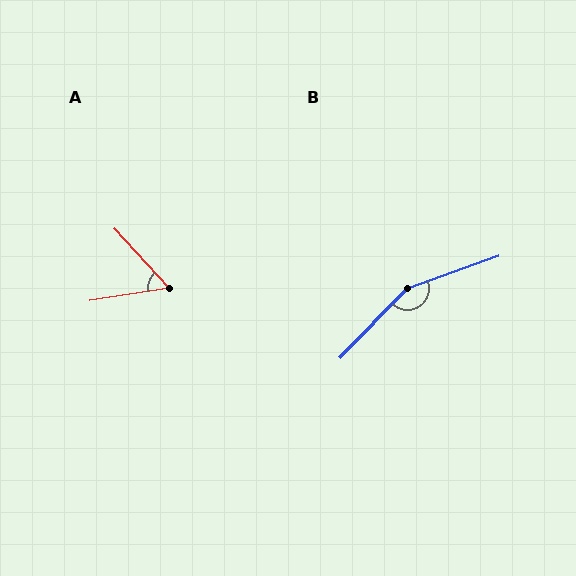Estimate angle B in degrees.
Approximately 154 degrees.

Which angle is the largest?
B, at approximately 154 degrees.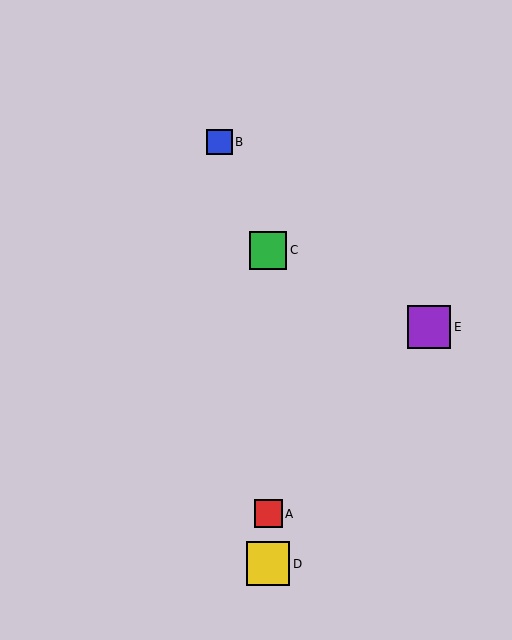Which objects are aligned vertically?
Objects A, C, D are aligned vertically.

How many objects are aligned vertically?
3 objects (A, C, D) are aligned vertically.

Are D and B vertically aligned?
No, D is at x≈268 and B is at x≈219.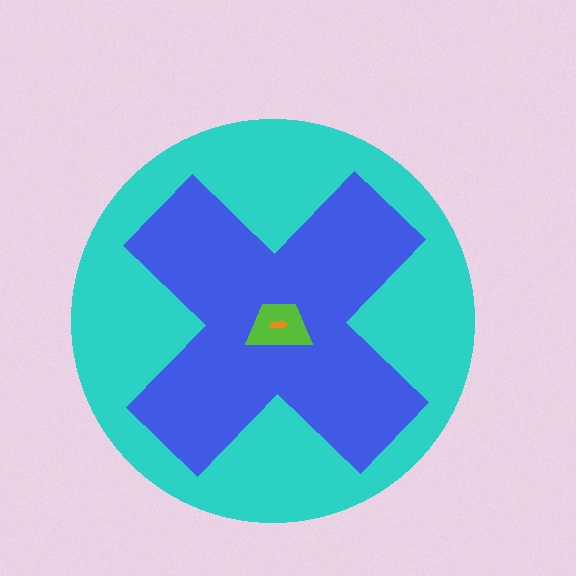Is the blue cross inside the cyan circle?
Yes.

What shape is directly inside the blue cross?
The lime trapezoid.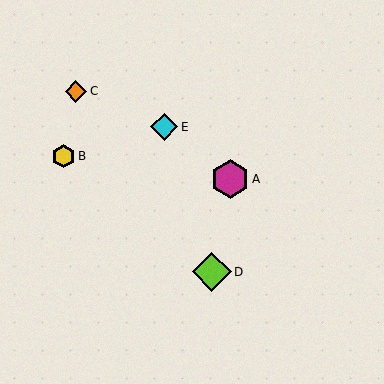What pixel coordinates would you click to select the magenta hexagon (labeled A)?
Click at (230, 179) to select the magenta hexagon A.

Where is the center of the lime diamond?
The center of the lime diamond is at (212, 272).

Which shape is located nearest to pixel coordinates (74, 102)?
The orange diamond (labeled C) at (76, 91) is nearest to that location.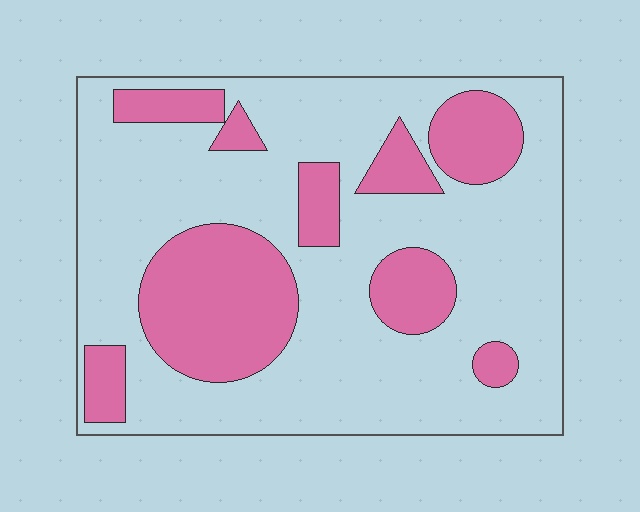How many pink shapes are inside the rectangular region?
9.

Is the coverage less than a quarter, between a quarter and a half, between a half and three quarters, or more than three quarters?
Between a quarter and a half.